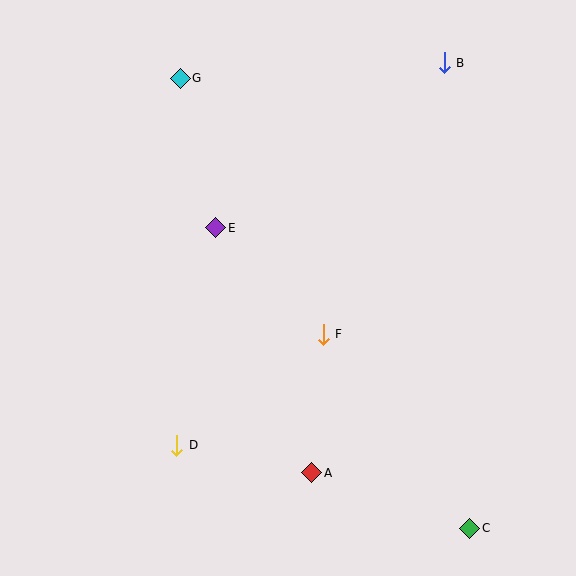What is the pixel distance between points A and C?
The distance between A and C is 167 pixels.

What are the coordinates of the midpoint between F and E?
The midpoint between F and E is at (269, 281).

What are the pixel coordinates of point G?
Point G is at (180, 78).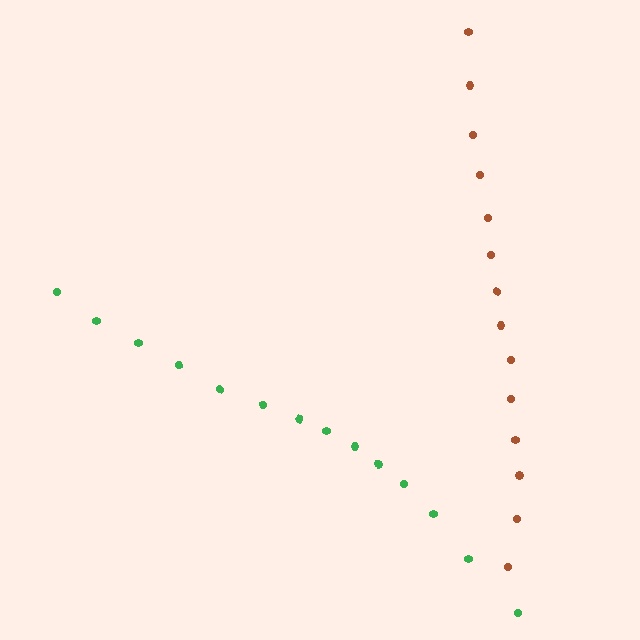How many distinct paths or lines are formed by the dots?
There are 2 distinct paths.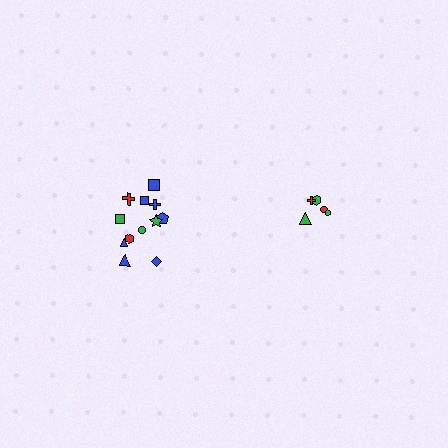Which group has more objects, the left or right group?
The left group.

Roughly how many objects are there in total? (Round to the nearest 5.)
Roughly 15 objects in total.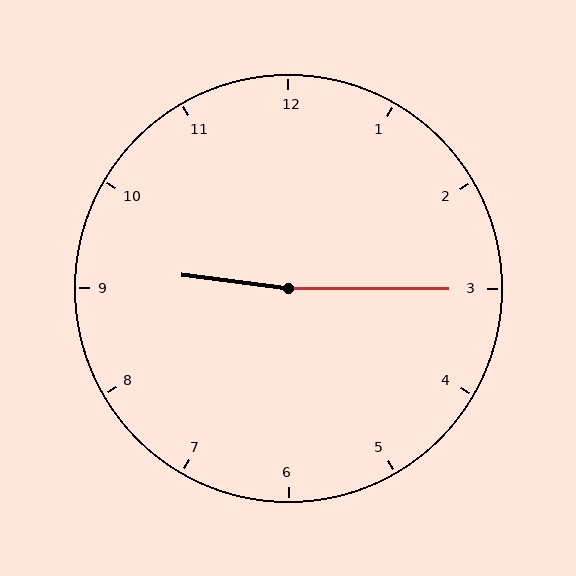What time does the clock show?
9:15.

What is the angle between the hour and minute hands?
Approximately 172 degrees.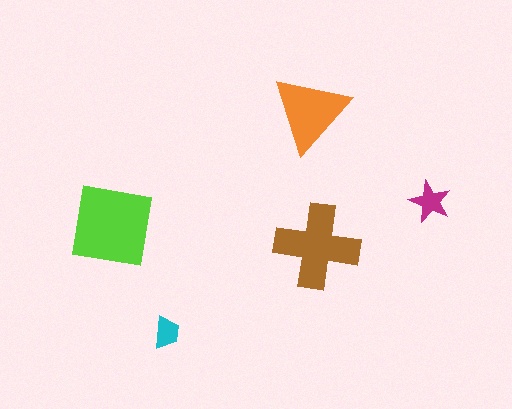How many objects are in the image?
There are 5 objects in the image.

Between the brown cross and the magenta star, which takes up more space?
The brown cross.